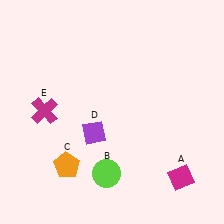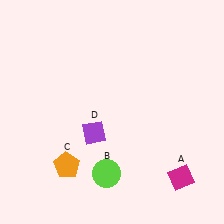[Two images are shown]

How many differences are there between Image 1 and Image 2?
There is 1 difference between the two images.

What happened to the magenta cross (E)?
The magenta cross (E) was removed in Image 2. It was in the top-left area of Image 1.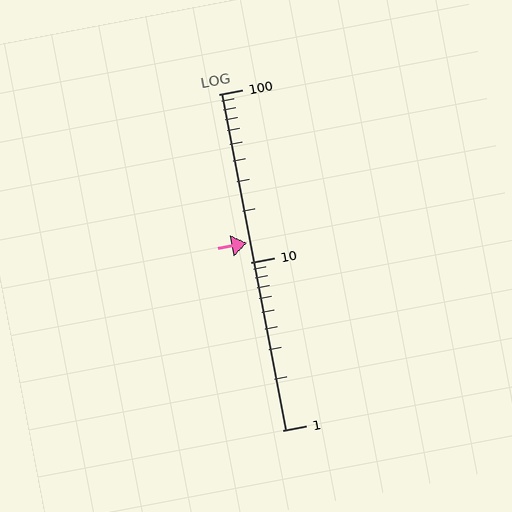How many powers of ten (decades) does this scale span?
The scale spans 2 decades, from 1 to 100.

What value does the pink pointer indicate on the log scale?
The pointer indicates approximately 13.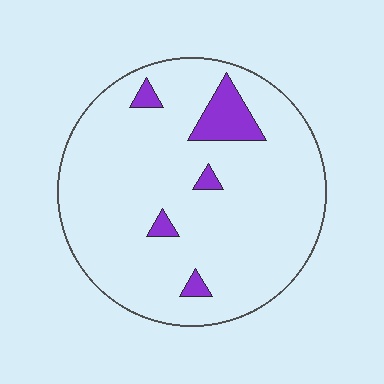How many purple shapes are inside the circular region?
5.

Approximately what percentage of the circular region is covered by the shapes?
Approximately 10%.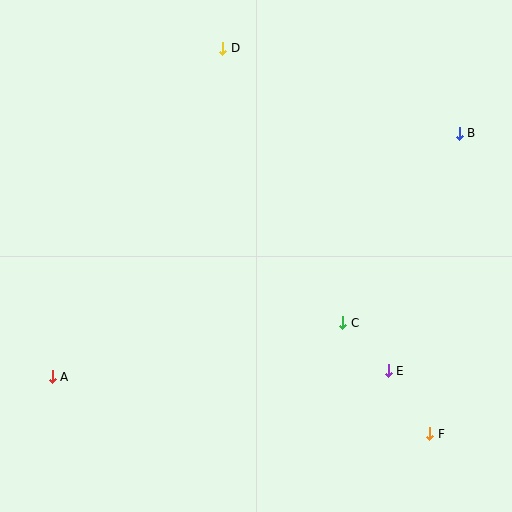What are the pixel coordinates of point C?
Point C is at (343, 323).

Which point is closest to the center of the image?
Point C at (343, 323) is closest to the center.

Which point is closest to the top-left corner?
Point D is closest to the top-left corner.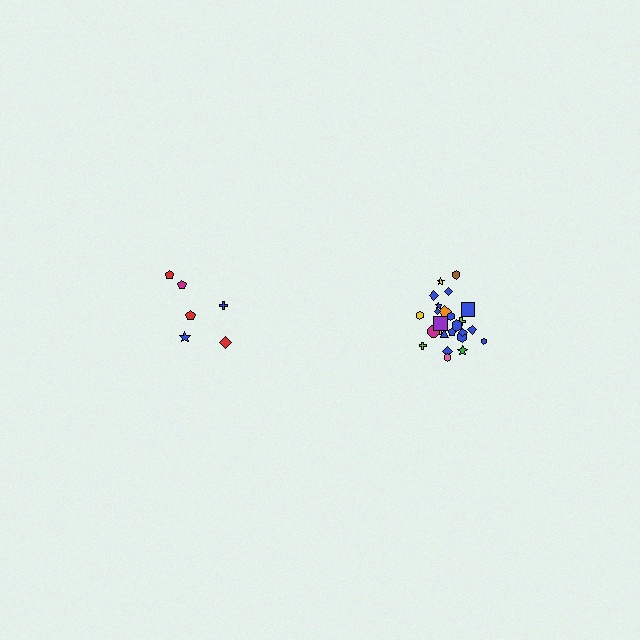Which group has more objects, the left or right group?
The right group.